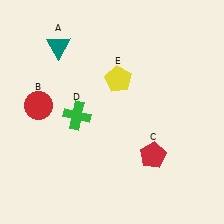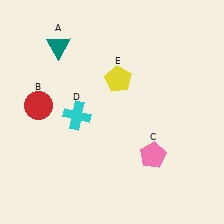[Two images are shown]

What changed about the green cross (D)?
In Image 1, D is green. In Image 2, it changed to cyan.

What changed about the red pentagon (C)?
In Image 1, C is red. In Image 2, it changed to pink.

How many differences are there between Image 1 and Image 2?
There are 2 differences between the two images.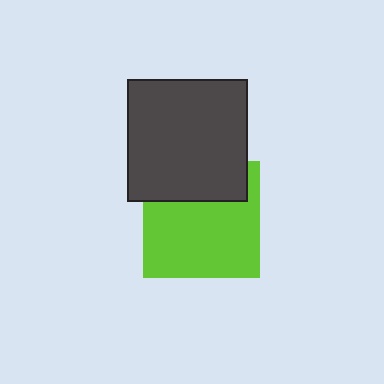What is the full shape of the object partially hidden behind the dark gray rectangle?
The partially hidden object is a lime square.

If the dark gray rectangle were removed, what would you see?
You would see the complete lime square.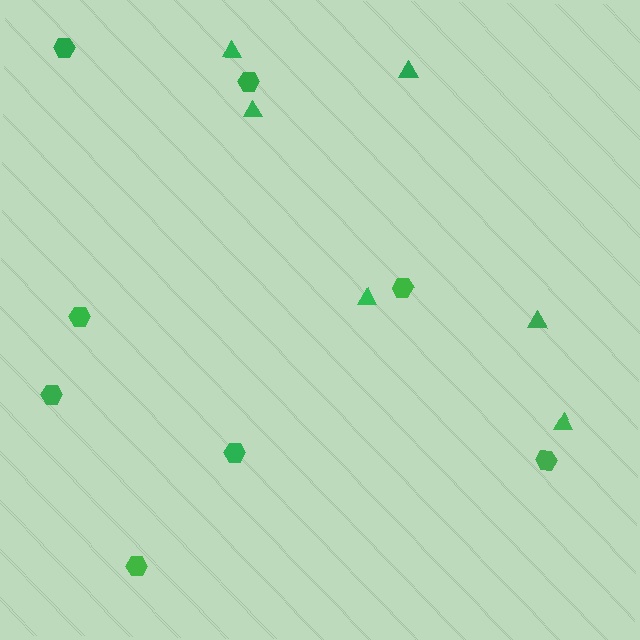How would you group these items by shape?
There are 2 groups: one group of hexagons (8) and one group of triangles (6).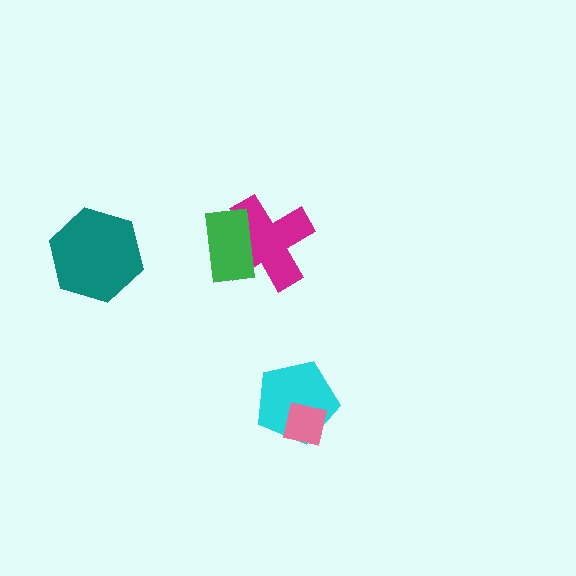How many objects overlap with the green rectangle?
1 object overlaps with the green rectangle.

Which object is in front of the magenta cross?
The green rectangle is in front of the magenta cross.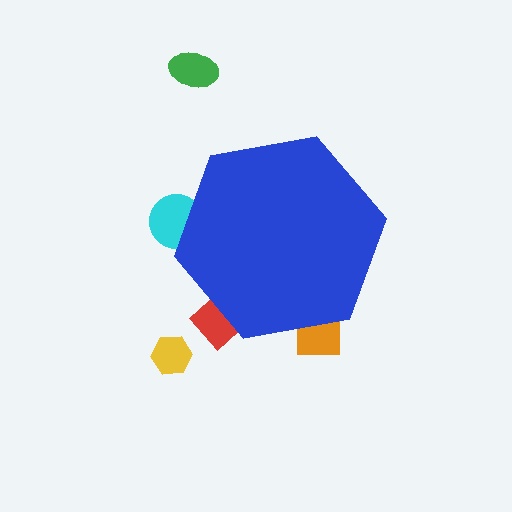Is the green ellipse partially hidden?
No, the green ellipse is fully visible.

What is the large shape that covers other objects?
A blue hexagon.